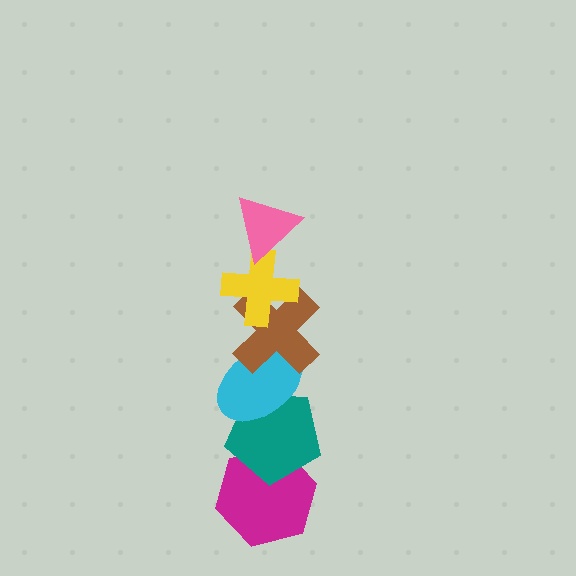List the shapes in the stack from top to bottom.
From top to bottom: the pink triangle, the yellow cross, the brown cross, the cyan ellipse, the teal pentagon, the magenta hexagon.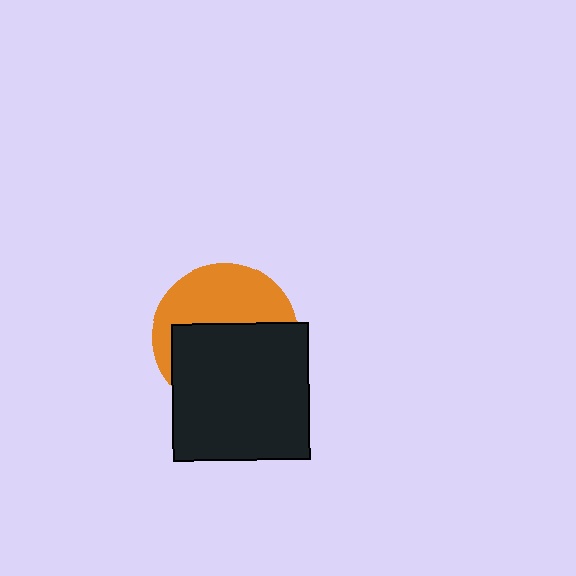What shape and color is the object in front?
The object in front is a black square.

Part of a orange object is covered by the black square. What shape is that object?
It is a circle.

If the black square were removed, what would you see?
You would see the complete orange circle.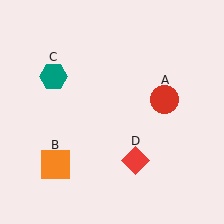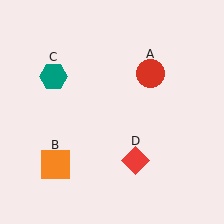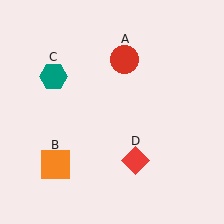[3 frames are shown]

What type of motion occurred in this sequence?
The red circle (object A) rotated counterclockwise around the center of the scene.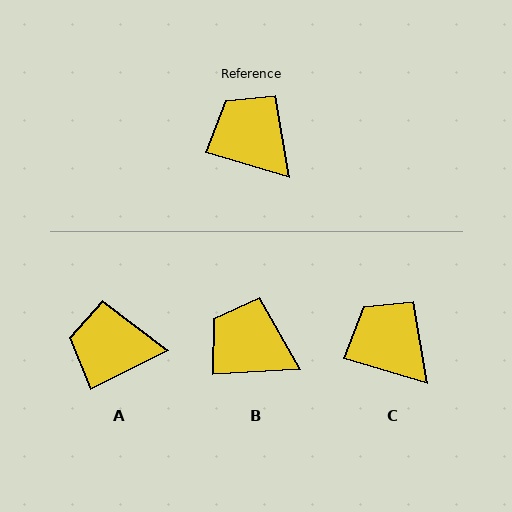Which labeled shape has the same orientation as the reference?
C.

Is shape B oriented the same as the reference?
No, it is off by about 20 degrees.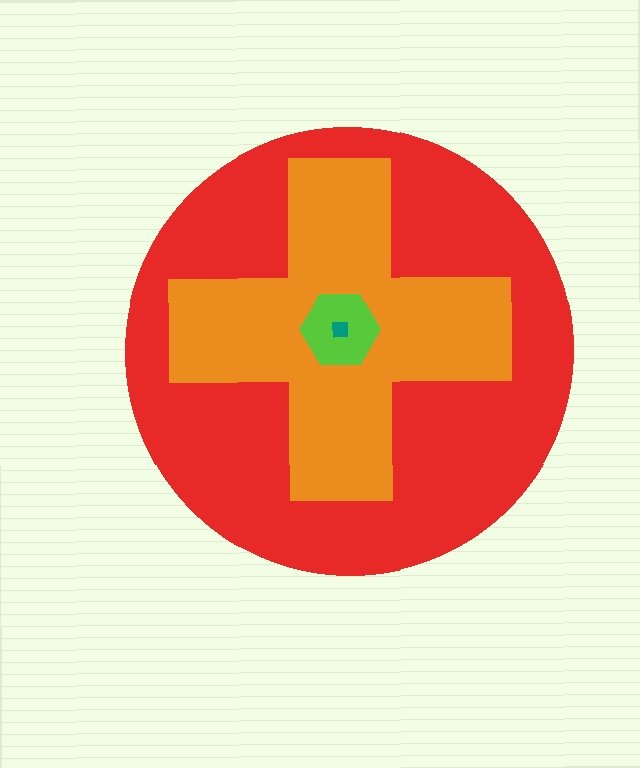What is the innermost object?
The teal square.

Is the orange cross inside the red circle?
Yes.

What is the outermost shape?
The red circle.